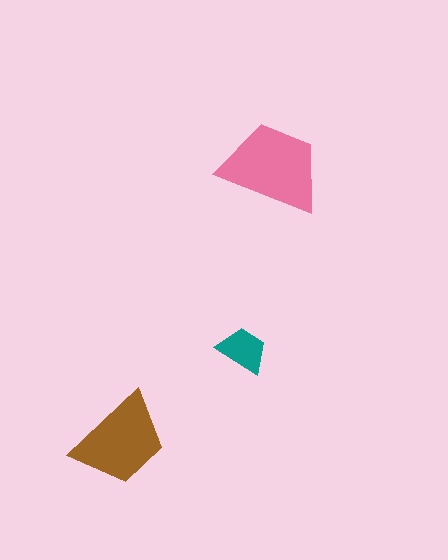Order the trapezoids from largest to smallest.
the pink one, the brown one, the teal one.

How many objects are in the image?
There are 3 objects in the image.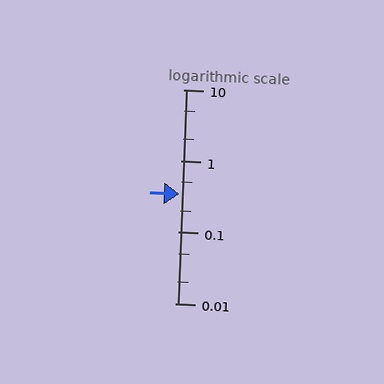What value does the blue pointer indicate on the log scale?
The pointer indicates approximately 0.34.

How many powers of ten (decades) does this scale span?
The scale spans 3 decades, from 0.01 to 10.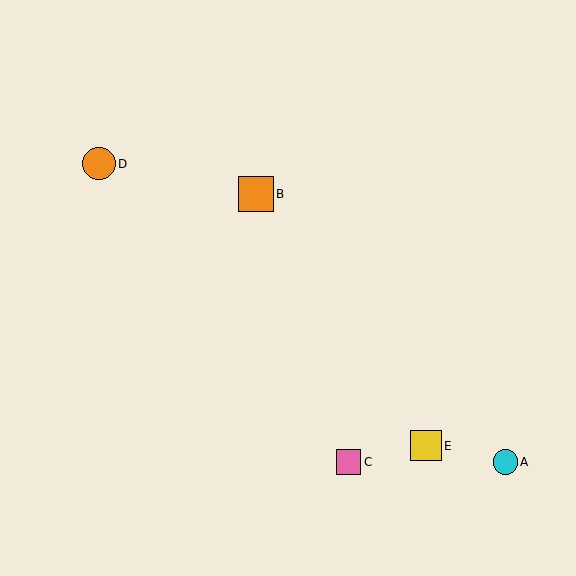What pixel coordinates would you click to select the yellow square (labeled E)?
Click at (426, 446) to select the yellow square E.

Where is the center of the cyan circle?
The center of the cyan circle is at (505, 462).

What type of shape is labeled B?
Shape B is an orange square.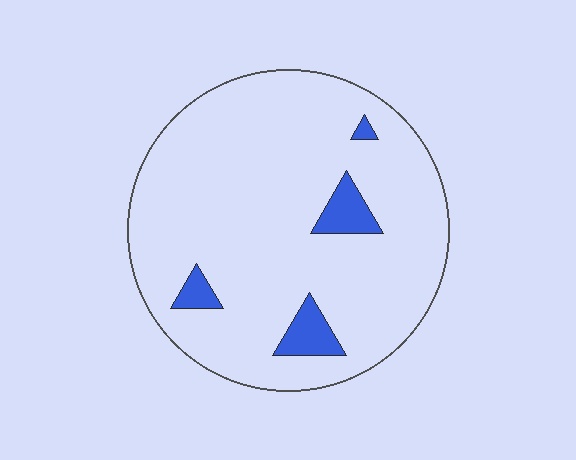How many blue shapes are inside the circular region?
4.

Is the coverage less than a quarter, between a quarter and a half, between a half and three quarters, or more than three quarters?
Less than a quarter.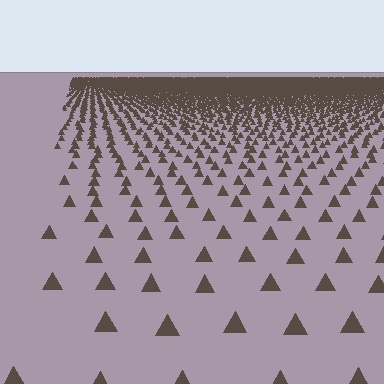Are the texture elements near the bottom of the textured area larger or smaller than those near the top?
Larger. Near the bottom, elements are closer to the viewer and appear at a bigger on-screen size.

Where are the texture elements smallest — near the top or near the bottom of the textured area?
Near the top.